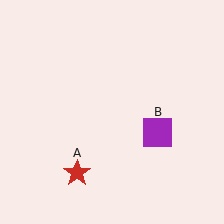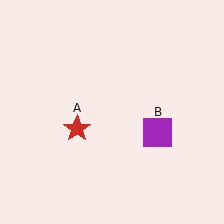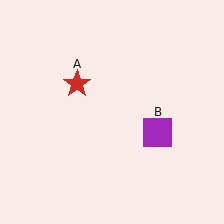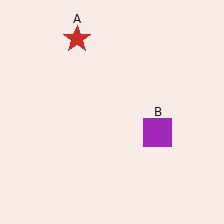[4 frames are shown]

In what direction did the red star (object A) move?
The red star (object A) moved up.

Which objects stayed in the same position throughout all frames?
Purple square (object B) remained stationary.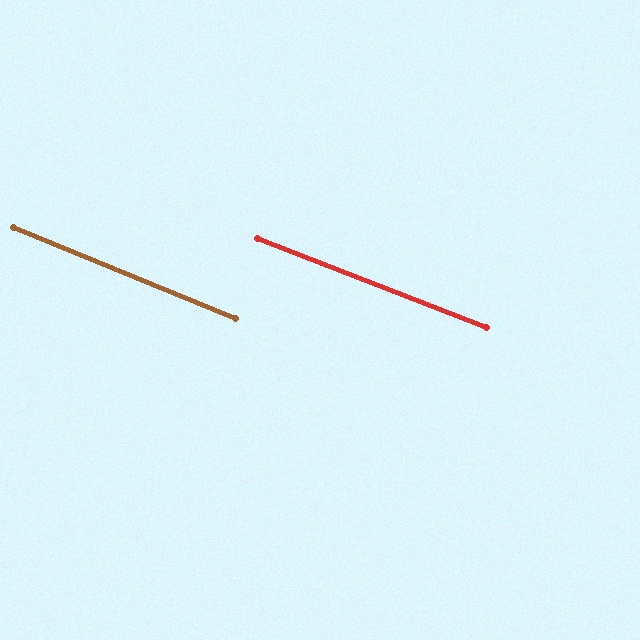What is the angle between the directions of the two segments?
Approximately 1 degree.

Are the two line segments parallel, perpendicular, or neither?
Parallel — their directions differ by only 1.0°.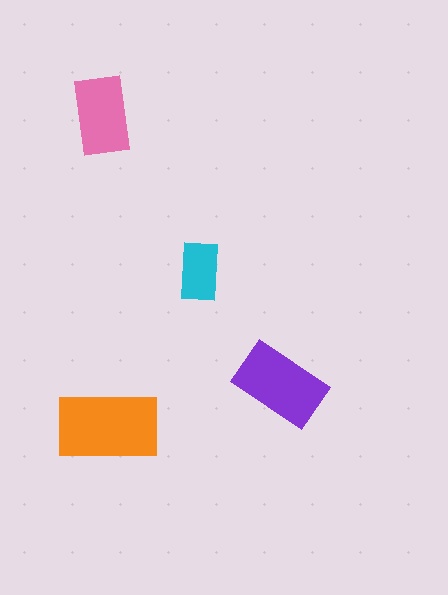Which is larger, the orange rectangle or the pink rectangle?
The orange one.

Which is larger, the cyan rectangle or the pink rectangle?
The pink one.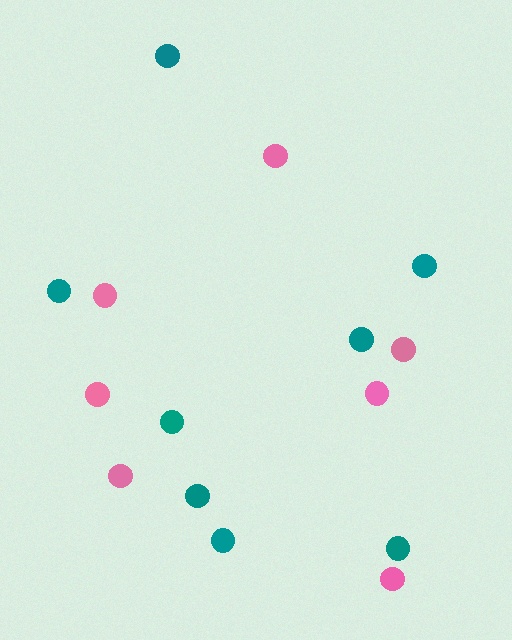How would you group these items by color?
There are 2 groups: one group of teal circles (8) and one group of pink circles (7).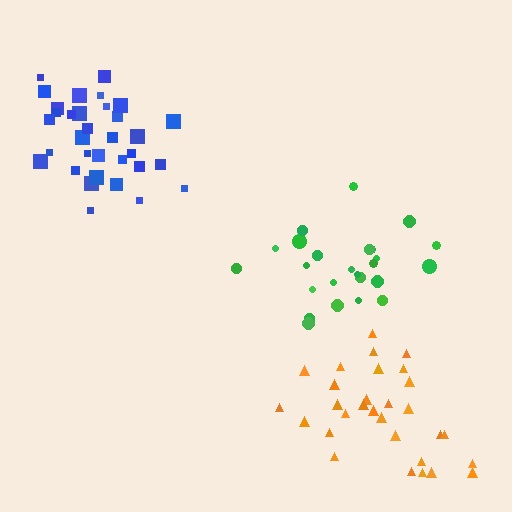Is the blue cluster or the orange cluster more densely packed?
Orange.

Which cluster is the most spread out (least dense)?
Blue.